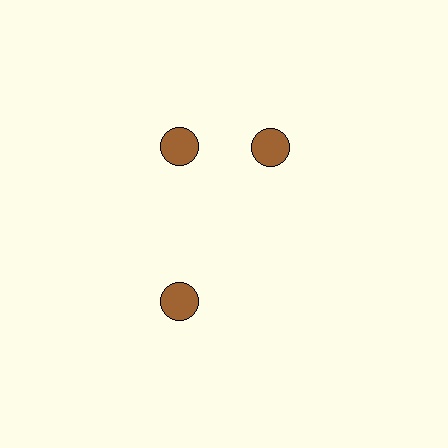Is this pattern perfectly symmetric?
No. The 3 brown circles are arranged in a ring, but one element near the 3 o'clock position is rotated out of alignment along the ring, breaking the 3-fold rotational symmetry.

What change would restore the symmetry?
The symmetry would be restored by rotating it back into even spacing with its neighbors so that all 3 circles sit at equal angles and equal distance from the center.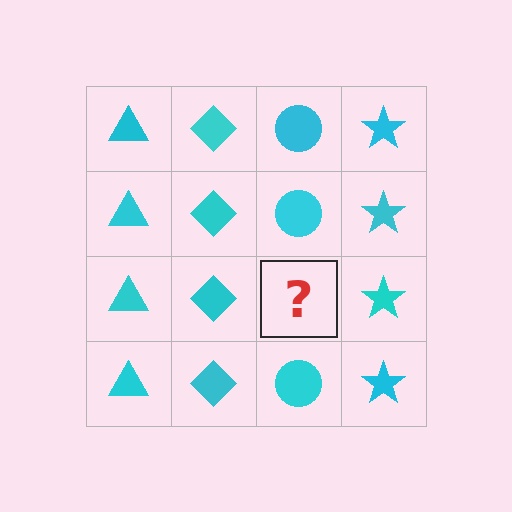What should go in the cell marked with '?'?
The missing cell should contain a cyan circle.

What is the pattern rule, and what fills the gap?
The rule is that each column has a consistent shape. The gap should be filled with a cyan circle.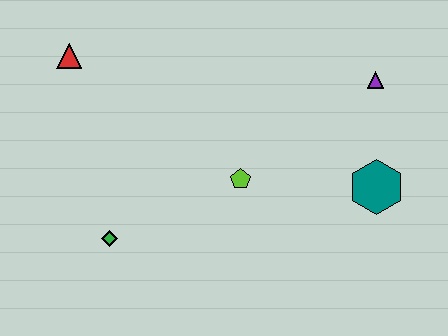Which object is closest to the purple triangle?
The teal hexagon is closest to the purple triangle.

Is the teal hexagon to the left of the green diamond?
No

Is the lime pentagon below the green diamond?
No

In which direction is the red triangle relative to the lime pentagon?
The red triangle is to the left of the lime pentagon.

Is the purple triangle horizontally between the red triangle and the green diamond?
No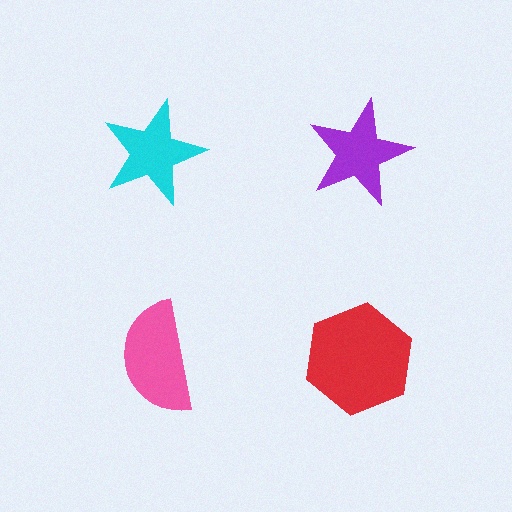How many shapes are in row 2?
2 shapes.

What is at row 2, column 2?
A red hexagon.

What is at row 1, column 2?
A purple star.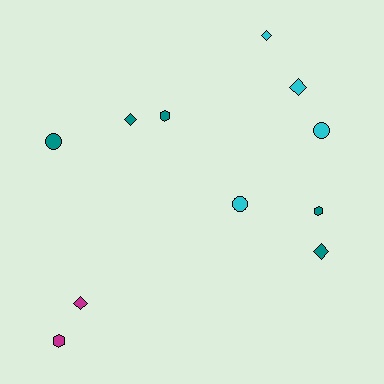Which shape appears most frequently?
Diamond, with 5 objects.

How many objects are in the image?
There are 11 objects.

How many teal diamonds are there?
There are 2 teal diamonds.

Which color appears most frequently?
Teal, with 5 objects.